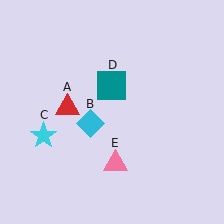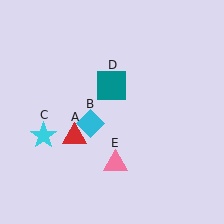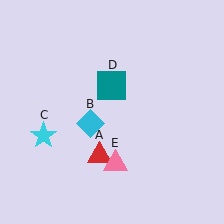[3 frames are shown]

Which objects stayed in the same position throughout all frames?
Cyan diamond (object B) and cyan star (object C) and teal square (object D) and pink triangle (object E) remained stationary.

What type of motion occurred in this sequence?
The red triangle (object A) rotated counterclockwise around the center of the scene.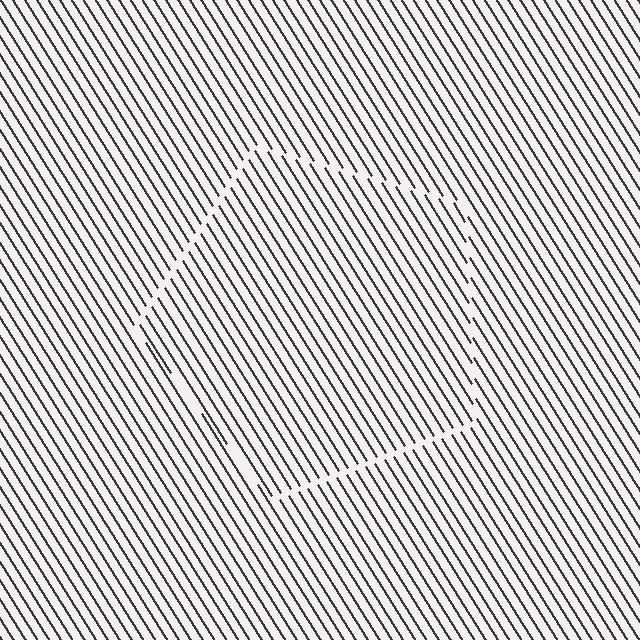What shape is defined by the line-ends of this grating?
An illusory pentagon. The interior of the shape contains the same grating, shifted by half a period — the contour is defined by the phase discontinuity where line-ends from the inner and outer gratings abut.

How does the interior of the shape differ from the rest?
The interior of the shape contains the same grating, shifted by half a period — the contour is defined by the phase discontinuity where line-ends from the inner and outer gratings abut.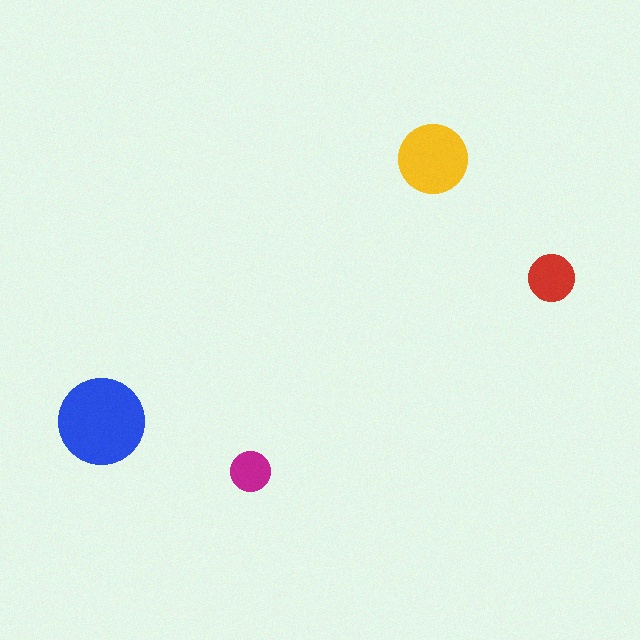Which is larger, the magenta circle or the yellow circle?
The yellow one.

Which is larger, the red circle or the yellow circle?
The yellow one.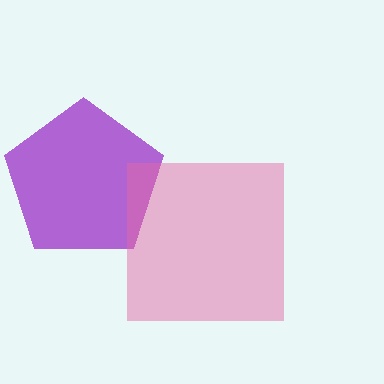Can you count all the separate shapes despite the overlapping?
Yes, there are 2 separate shapes.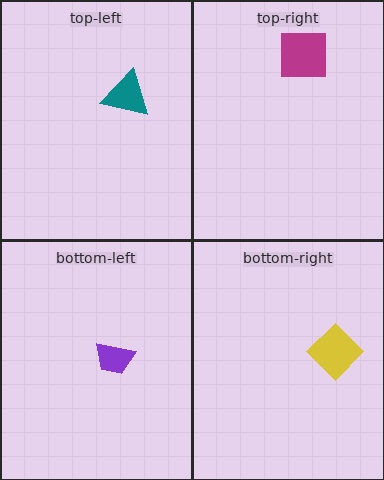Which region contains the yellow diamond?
The bottom-right region.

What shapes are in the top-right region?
The magenta square.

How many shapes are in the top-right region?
1.